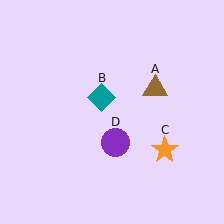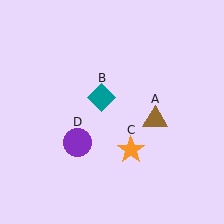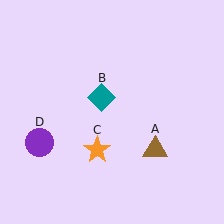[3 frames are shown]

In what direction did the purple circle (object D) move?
The purple circle (object D) moved left.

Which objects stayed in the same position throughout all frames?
Teal diamond (object B) remained stationary.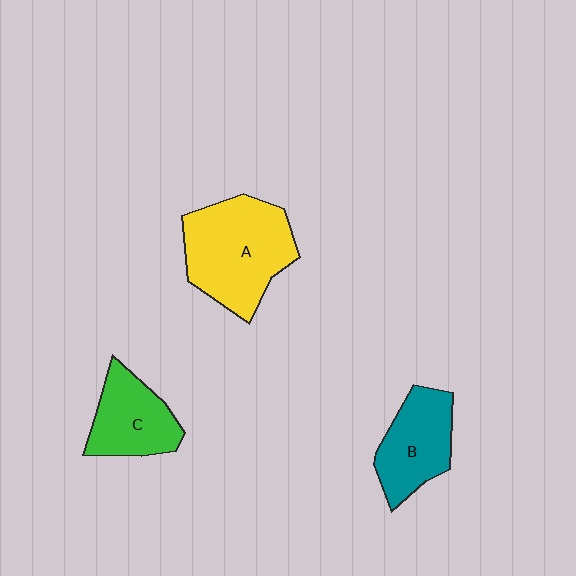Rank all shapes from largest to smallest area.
From largest to smallest: A (yellow), B (teal), C (green).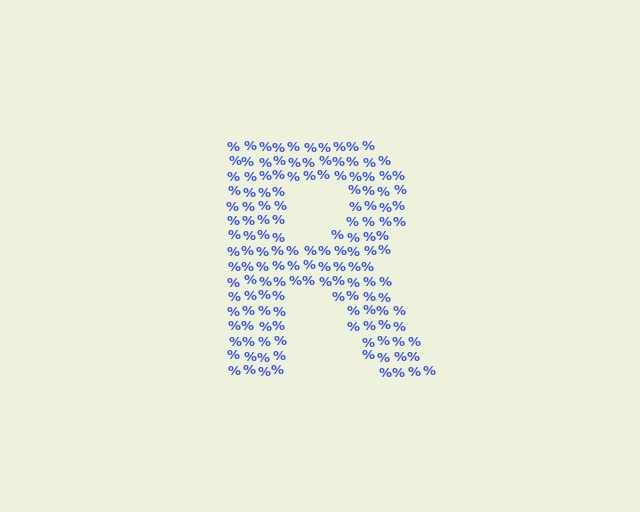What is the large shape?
The large shape is the letter R.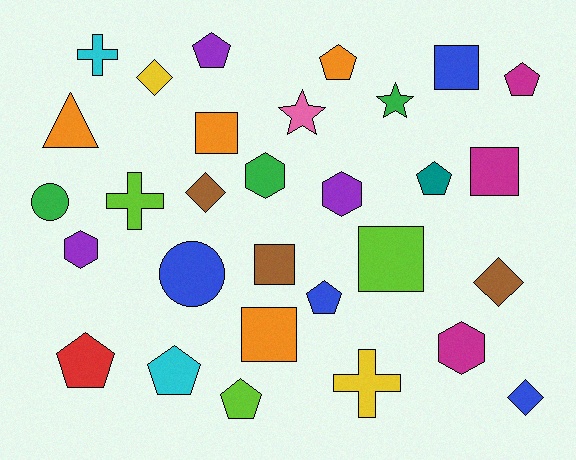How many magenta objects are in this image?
There are 3 magenta objects.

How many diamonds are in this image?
There are 4 diamonds.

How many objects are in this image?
There are 30 objects.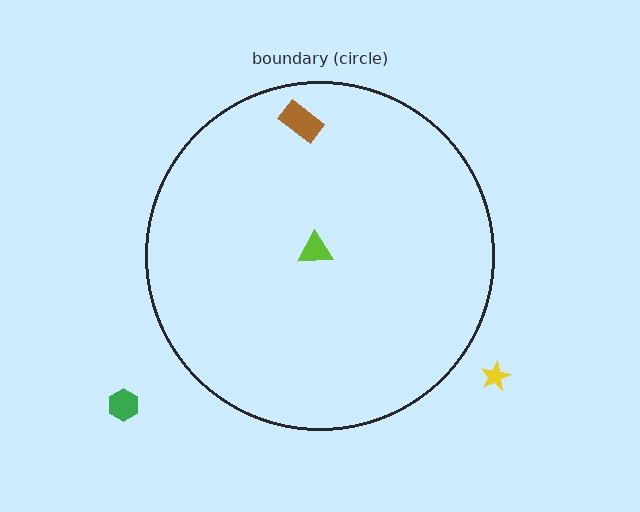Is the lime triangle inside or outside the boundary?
Inside.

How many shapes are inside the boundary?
2 inside, 2 outside.